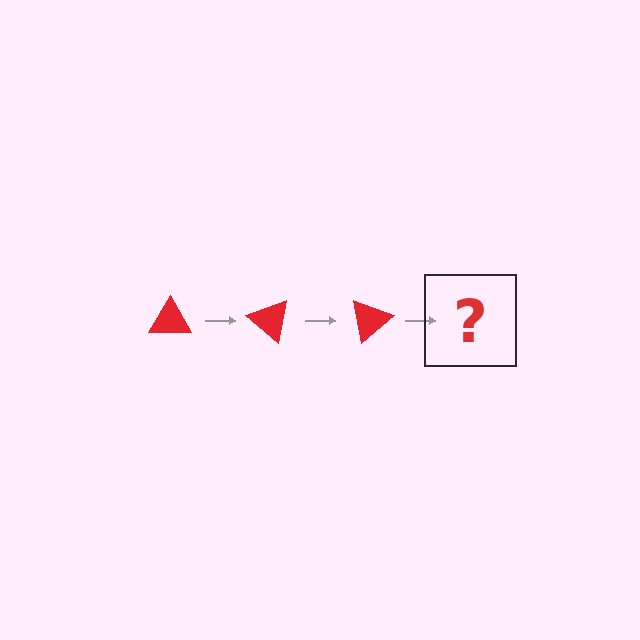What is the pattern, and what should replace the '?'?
The pattern is that the triangle rotates 40 degrees each step. The '?' should be a red triangle rotated 120 degrees.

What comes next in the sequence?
The next element should be a red triangle rotated 120 degrees.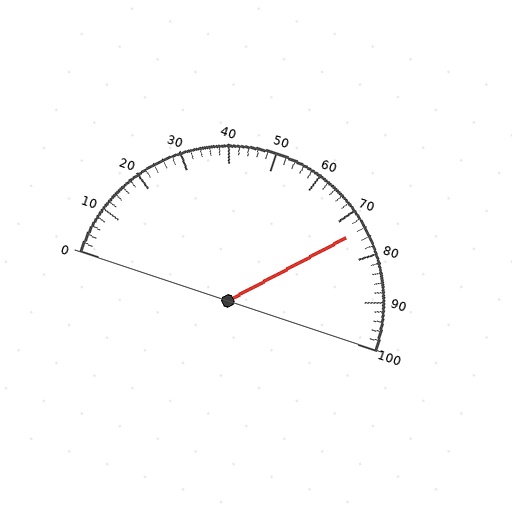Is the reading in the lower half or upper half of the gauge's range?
The reading is in the upper half of the range (0 to 100).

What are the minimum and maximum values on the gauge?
The gauge ranges from 0 to 100.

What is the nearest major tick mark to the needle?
The nearest major tick mark is 70.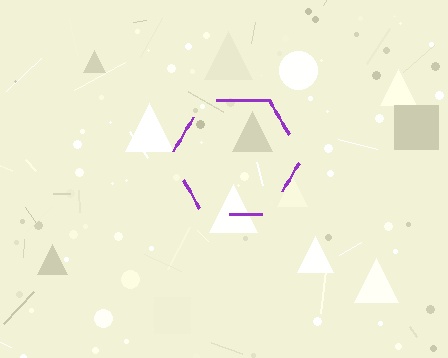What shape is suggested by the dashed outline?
The dashed outline suggests a hexagon.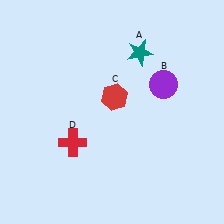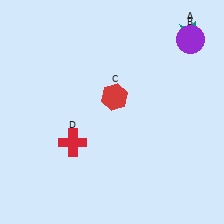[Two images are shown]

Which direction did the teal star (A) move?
The teal star (A) moved right.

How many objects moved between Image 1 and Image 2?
2 objects moved between the two images.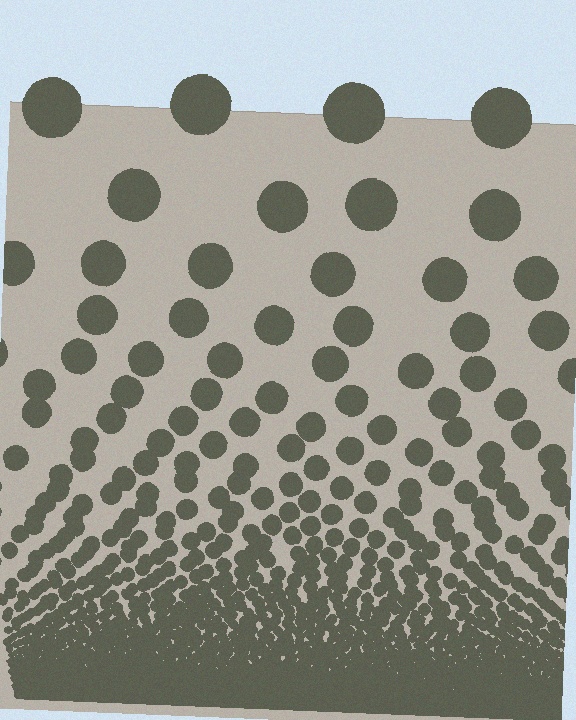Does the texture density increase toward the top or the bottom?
Density increases toward the bottom.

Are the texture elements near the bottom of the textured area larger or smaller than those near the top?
Smaller. The gradient is inverted — elements near the bottom are smaller and denser.